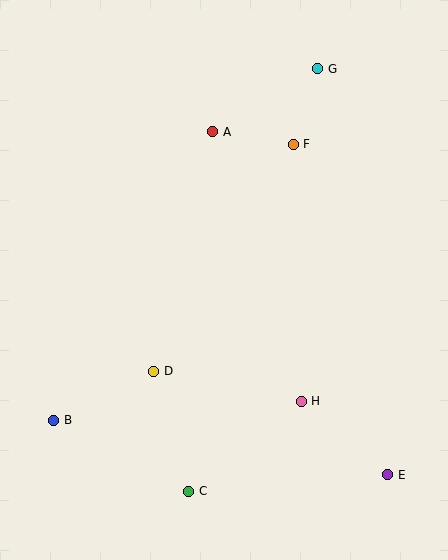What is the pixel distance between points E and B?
The distance between E and B is 339 pixels.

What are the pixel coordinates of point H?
Point H is at (301, 401).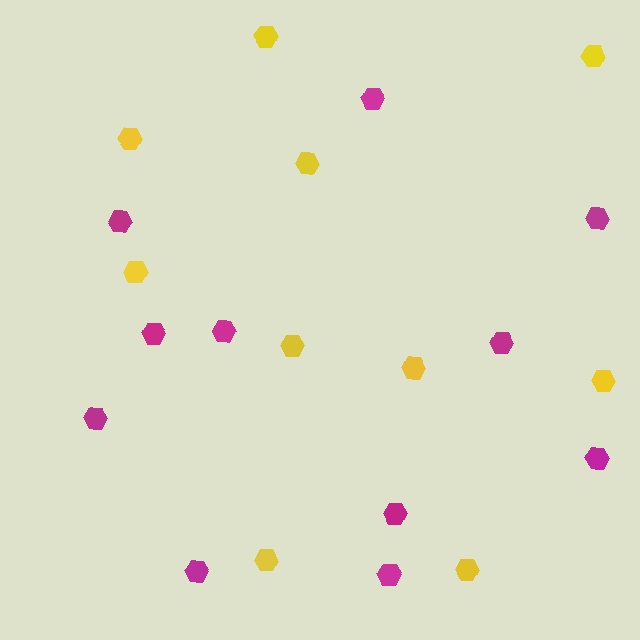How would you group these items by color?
There are 2 groups: one group of yellow hexagons (10) and one group of magenta hexagons (11).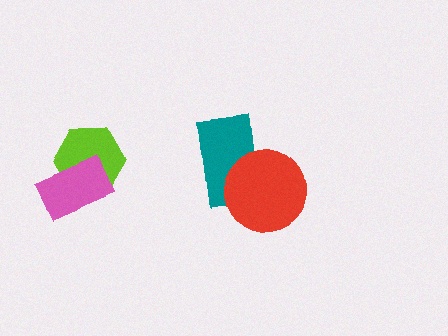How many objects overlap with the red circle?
1 object overlaps with the red circle.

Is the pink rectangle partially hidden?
No, no other shape covers it.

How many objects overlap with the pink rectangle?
1 object overlaps with the pink rectangle.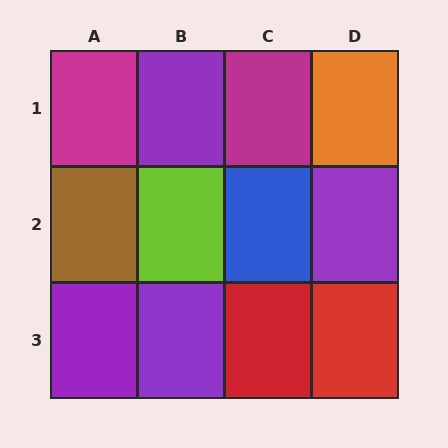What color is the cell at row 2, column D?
Purple.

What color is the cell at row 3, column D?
Red.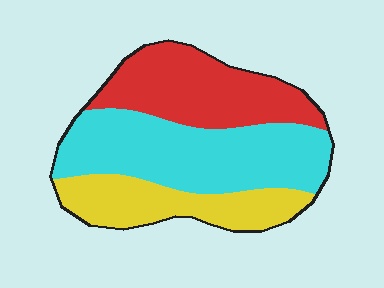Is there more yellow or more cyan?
Cyan.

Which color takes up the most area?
Cyan, at roughly 45%.